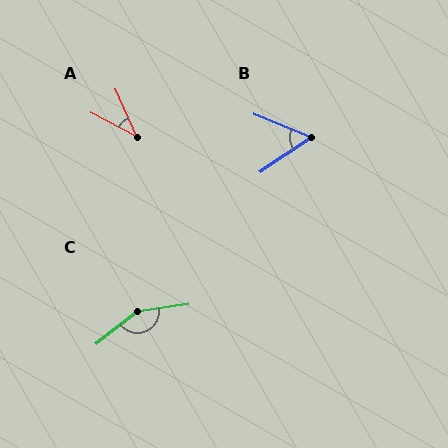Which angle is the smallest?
A, at approximately 38 degrees.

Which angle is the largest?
C, at approximately 150 degrees.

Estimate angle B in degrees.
Approximately 56 degrees.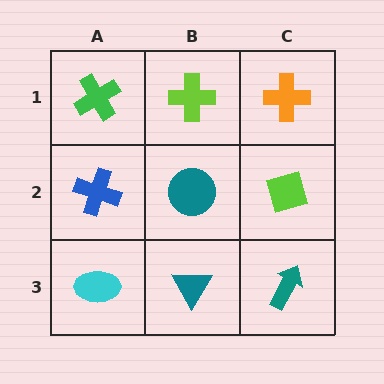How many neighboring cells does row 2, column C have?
3.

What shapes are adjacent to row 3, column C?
A lime diamond (row 2, column C), a teal triangle (row 3, column B).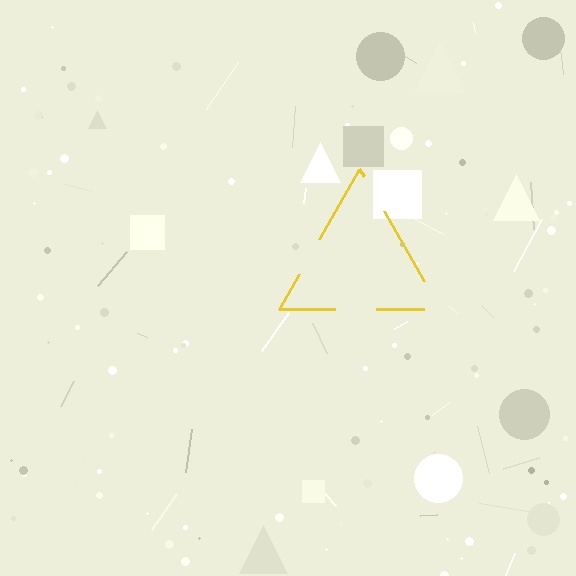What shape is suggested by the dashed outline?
The dashed outline suggests a triangle.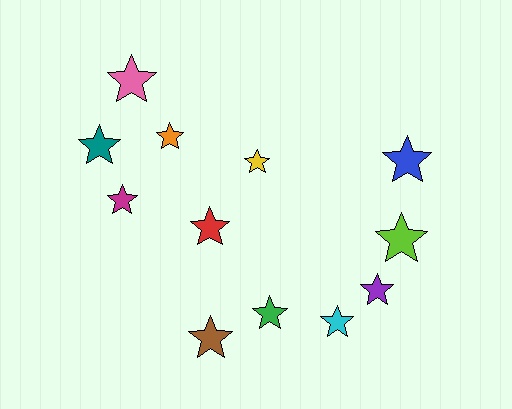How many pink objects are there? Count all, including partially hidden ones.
There is 1 pink object.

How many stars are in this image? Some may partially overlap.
There are 12 stars.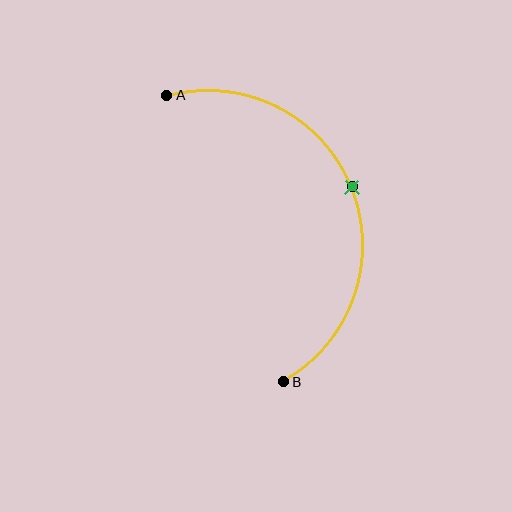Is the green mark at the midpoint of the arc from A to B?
Yes. The green mark lies on the arc at equal arc-length from both A and B — it is the arc midpoint.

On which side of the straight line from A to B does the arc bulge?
The arc bulges to the right of the straight line connecting A and B.